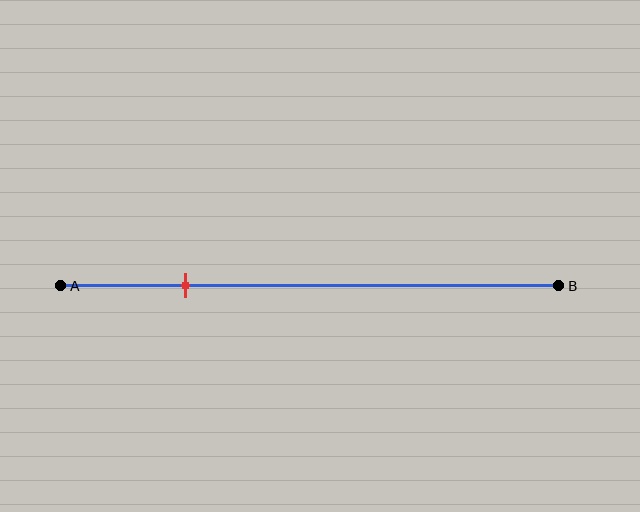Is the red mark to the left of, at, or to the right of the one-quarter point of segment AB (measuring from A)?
The red mark is approximately at the one-quarter point of segment AB.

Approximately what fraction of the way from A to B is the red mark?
The red mark is approximately 25% of the way from A to B.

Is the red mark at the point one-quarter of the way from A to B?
Yes, the mark is approximately at the one-quarter point.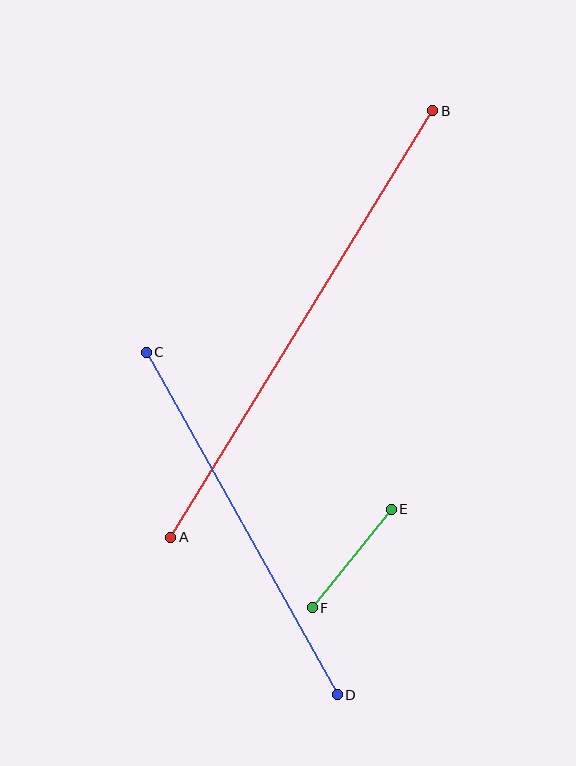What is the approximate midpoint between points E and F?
The midpoint is at approximately (352, 559) pixels.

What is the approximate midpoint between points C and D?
The midpoint is at approximately (242, 524) pixels.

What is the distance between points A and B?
The distance is approximately 500 pixels.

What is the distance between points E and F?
The distance is approximately 126 pixels.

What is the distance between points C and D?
The distance is approximately 392 pixels.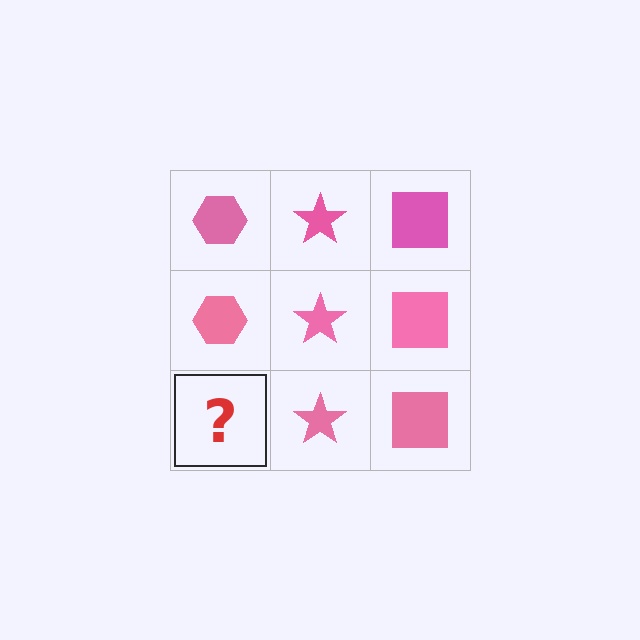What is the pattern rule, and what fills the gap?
The rule is that each column has a consistent shape. The gap should be filled with a pink hexagon.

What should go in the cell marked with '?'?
The missing cell should contain a pink hexagon.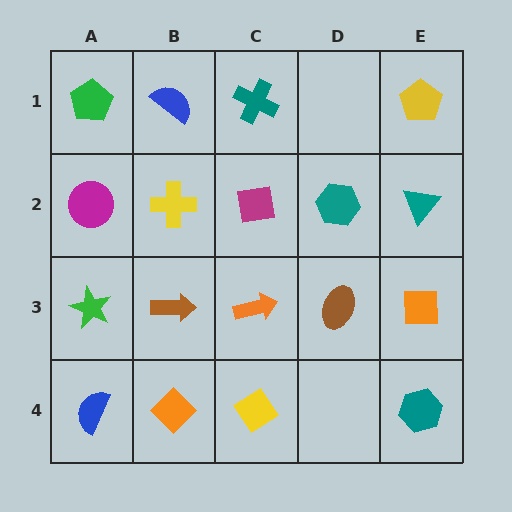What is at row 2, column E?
A teal triangle.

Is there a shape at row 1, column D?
No, that cell is empty.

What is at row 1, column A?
A green pentagon.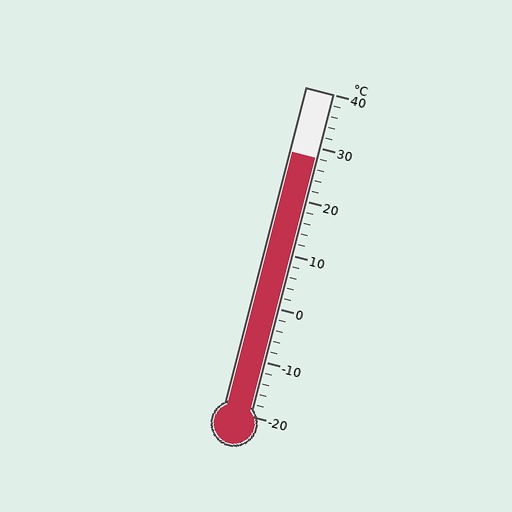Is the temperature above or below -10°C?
The temperature is above -10°C.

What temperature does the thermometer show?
The thermometer shows approximately 28°C.